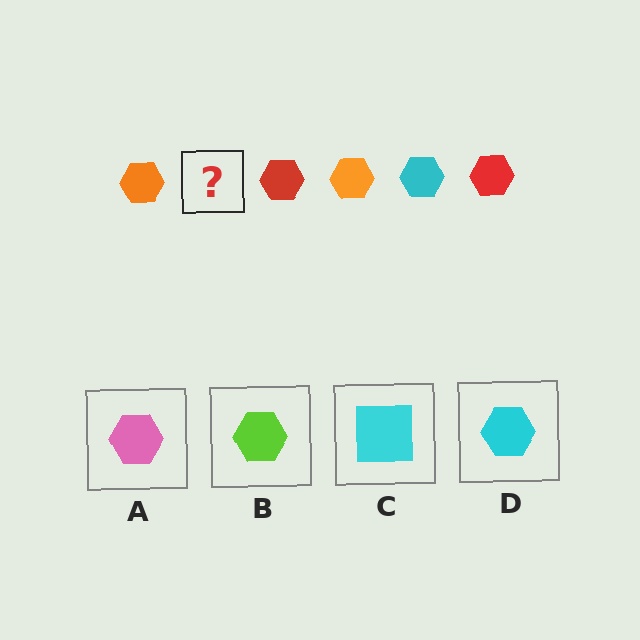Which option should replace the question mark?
Option D.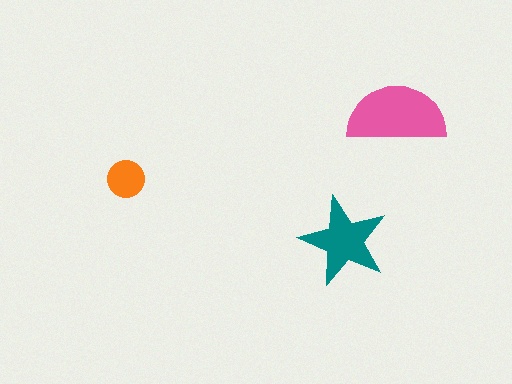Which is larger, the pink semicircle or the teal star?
The pink semicircle.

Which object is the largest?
The pink semicircle.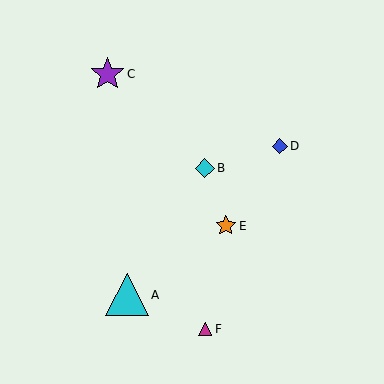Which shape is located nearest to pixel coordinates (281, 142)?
The blue diamond (labeled D) at (280, 146) is nearest to that location.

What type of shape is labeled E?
Shape E is an orange star.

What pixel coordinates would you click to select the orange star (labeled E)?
Click at (226, 226) to select the orange star E.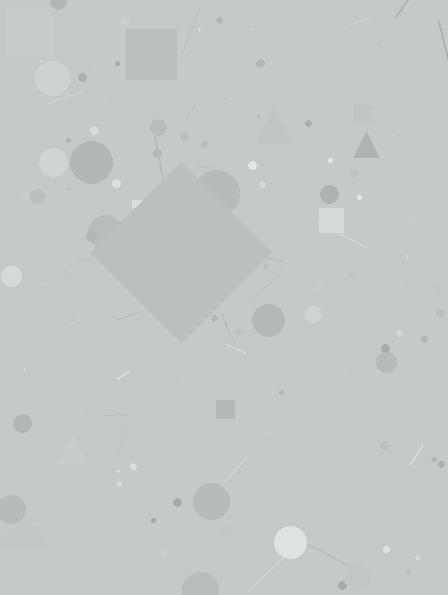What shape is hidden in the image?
A diamond is hidden in the image.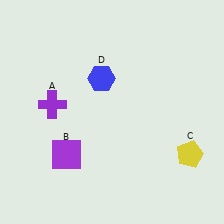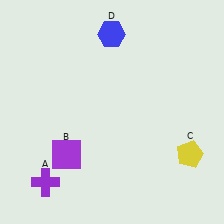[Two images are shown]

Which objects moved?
The objects that moved are: the purple cross (A), the blue hexagon (D).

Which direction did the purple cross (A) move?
The purple cross (A) moved down.